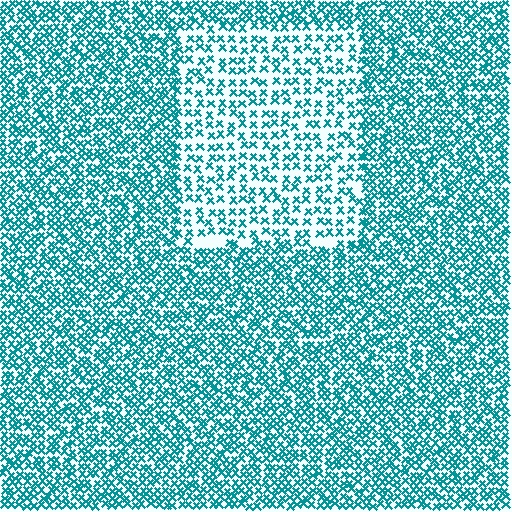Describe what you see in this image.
The image contains small teal elements arranged at two different densities. A rectangle-shaped region is visible where the elements are less densely packed than the surrounding area.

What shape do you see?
I see a rectangle.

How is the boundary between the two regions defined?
The boundary is defined by a change in element density (approximately 2.0x ratio). All elements are the same color, size, and shape.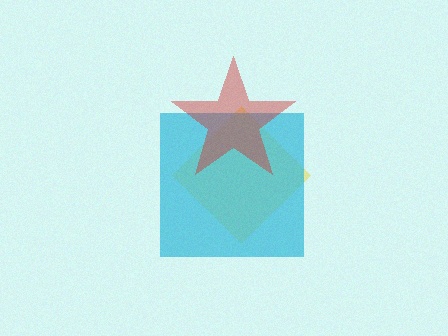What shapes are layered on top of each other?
The layered shapes are: a yellow diamond, a cyan square, a red star.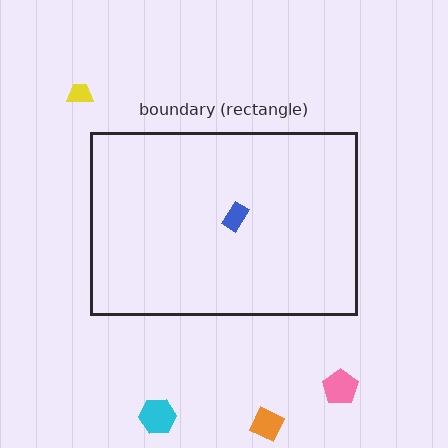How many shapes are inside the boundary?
1 inside, 4 outside.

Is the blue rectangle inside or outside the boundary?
Inside.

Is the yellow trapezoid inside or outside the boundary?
Outside.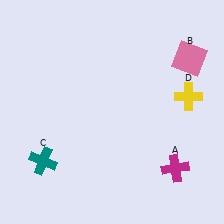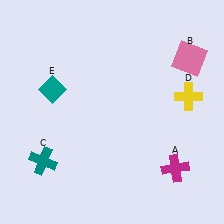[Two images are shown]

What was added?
A teal diamond (E) was added in Image 2.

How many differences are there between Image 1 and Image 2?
There is 1 difference between the two images.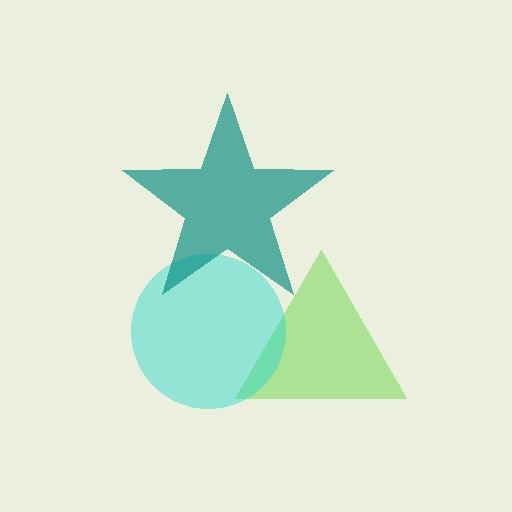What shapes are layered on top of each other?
The layered shapes are: a lime triangle, a cyan circle, a teal star.